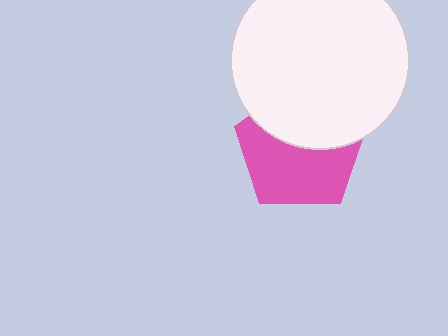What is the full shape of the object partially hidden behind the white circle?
The partially hidden object is a pink pentagon.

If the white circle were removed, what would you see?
You would see the complete pink pentagon.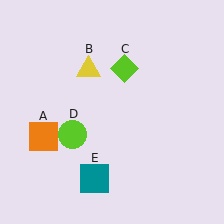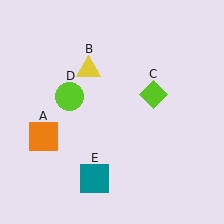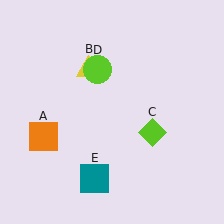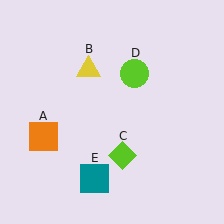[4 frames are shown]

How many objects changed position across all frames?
2 objects changed position: lime diamond (object C), lime circle (object D).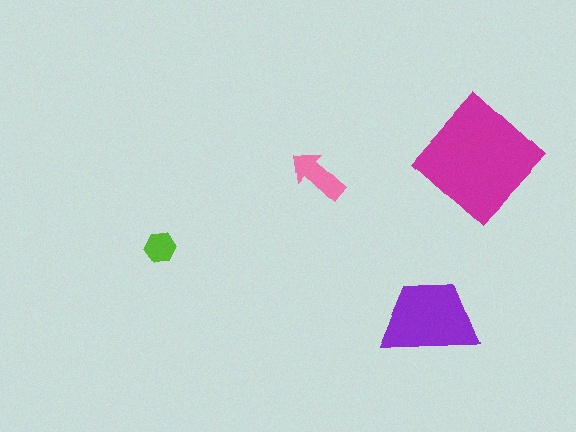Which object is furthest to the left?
The lime hexagon is leftmost.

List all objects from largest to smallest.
The magenta diamond, the purple trapezoid, the pink arrow, the lime hexagon.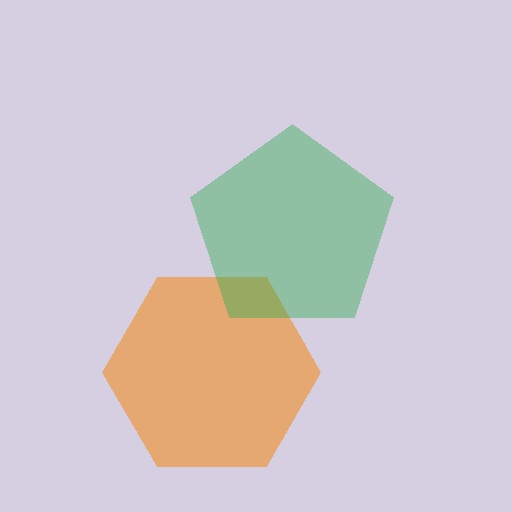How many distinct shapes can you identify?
There are 2 distinct shapes: an orange hexagon, a green pentagon.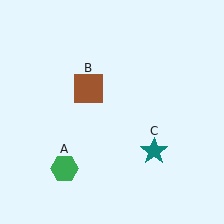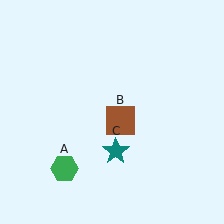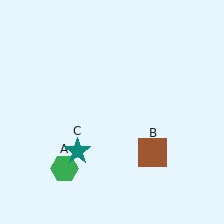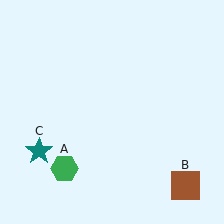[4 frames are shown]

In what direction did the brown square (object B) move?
The brown square (object B) moved down and to the right.